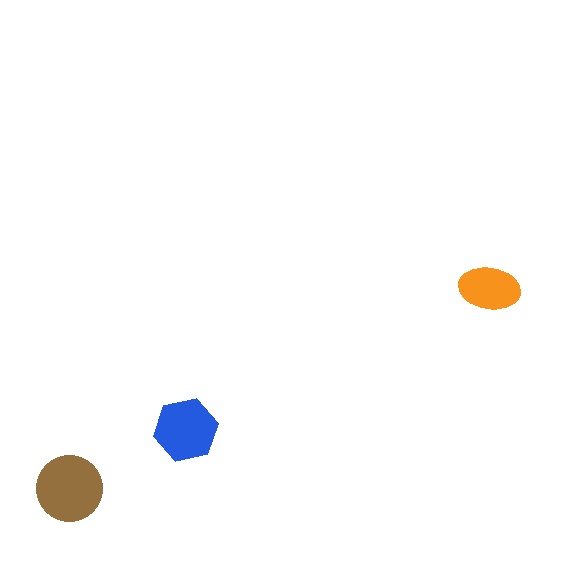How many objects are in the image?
There are 3 objects in the image.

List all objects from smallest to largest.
The orange ellipse, the blue hexagon, the brown circle.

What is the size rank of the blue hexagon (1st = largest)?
2nd.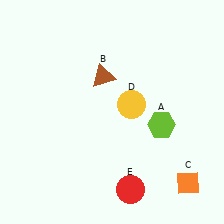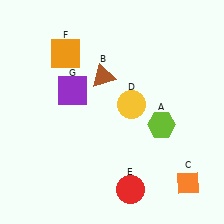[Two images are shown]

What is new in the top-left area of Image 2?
A purple square (G) was added in the top-left area of Image 2.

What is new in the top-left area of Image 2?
An orange square (F) was added in the top-left area of Image 2.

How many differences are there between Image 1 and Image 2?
There are 2 differences between the two images.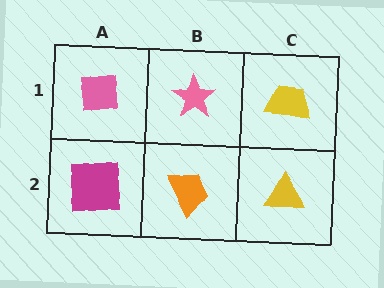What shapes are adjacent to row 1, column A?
A magenta square (row 2, column A), a pink star (row 1, column B).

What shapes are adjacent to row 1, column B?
An orange trapezoid (row 2, column B), a pink square (row 1, column A), a yellow trapezoid (row 1, column C).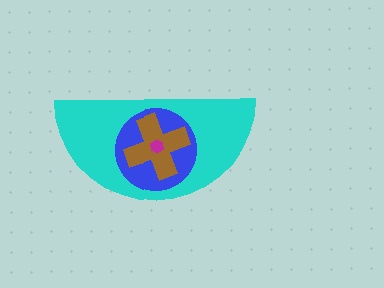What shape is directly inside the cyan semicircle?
The blue circle.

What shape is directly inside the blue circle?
The brown cross.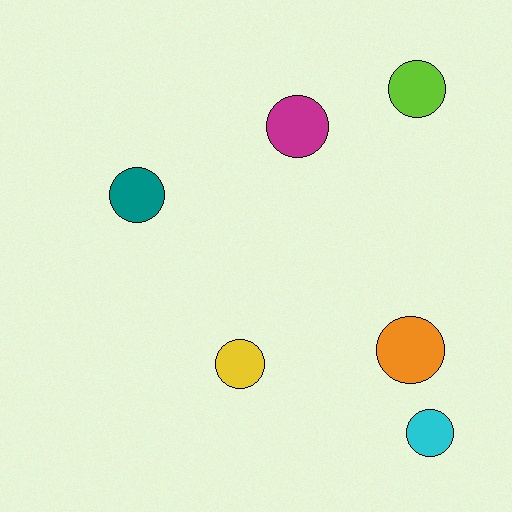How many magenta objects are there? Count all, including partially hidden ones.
There is 1 magenta object.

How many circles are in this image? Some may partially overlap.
There are 6 circles.